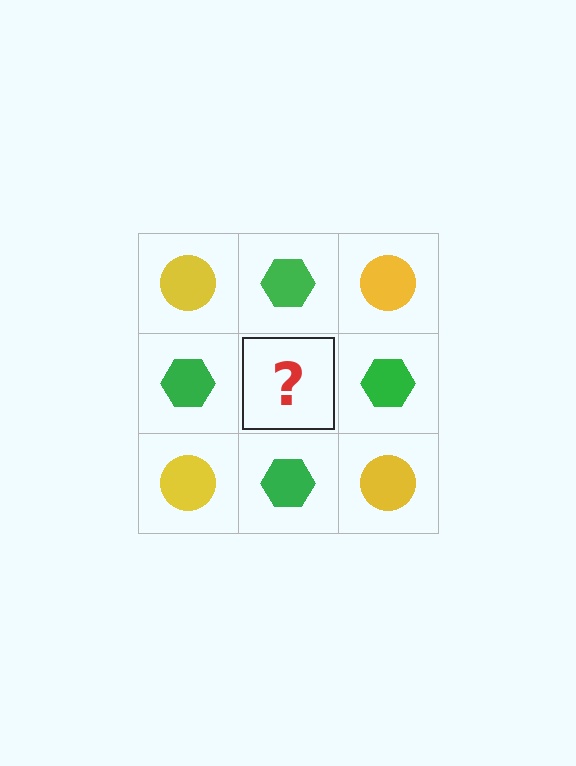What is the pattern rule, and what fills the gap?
The rule is that it alternates yellow circle and green hexagon in a checkerboard pattern. The gap should be filled with a yellow circle.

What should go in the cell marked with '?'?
The missing cell should contain a yellow circle.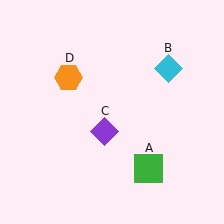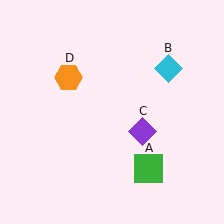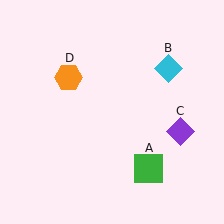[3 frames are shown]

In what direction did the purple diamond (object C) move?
The purple diamond (object C) moved right.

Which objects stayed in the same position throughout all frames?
Green square (object A) and cyan diamond (object B) and orange hexagon (object D) remained stationary.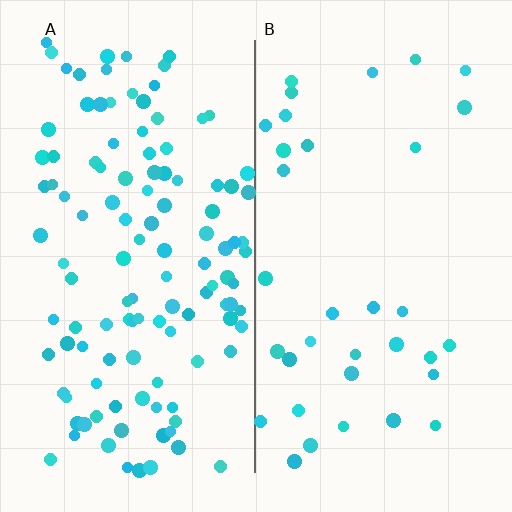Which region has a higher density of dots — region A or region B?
A (the left).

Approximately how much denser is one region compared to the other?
Approximately 3.5× — region A over region B.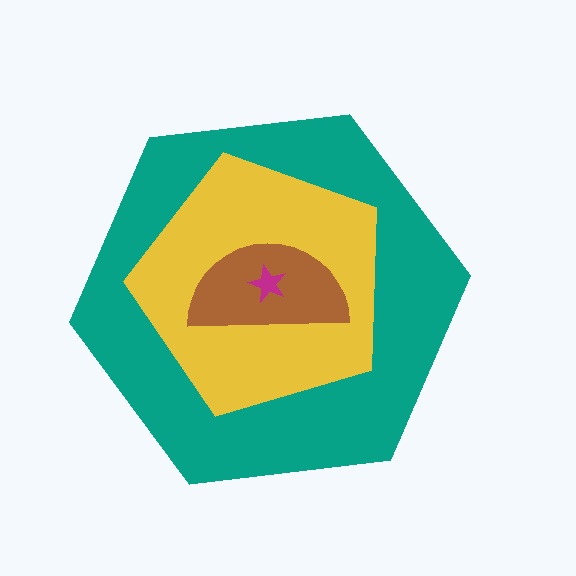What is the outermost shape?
The teal hexagon.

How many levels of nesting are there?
4.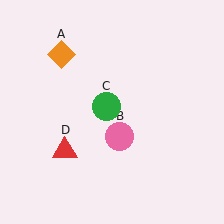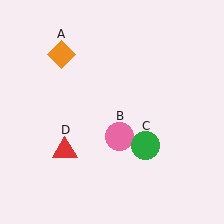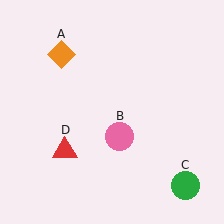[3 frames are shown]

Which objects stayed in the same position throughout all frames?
Orange diamond (object A) and pink circle (object B) and red triangle (object D) remained stationary.